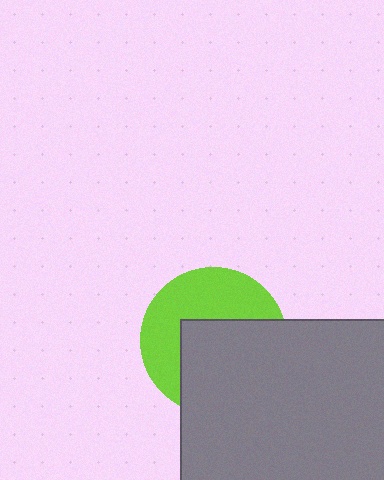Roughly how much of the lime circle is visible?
About half of it is visible (roughly 48%).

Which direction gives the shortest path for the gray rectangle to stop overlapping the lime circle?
Moving toward the lower-right gives the shortest separation.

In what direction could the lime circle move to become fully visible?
The lime circle could move toward the upper-left. That would shift it out from behind the gray rectangle entirely.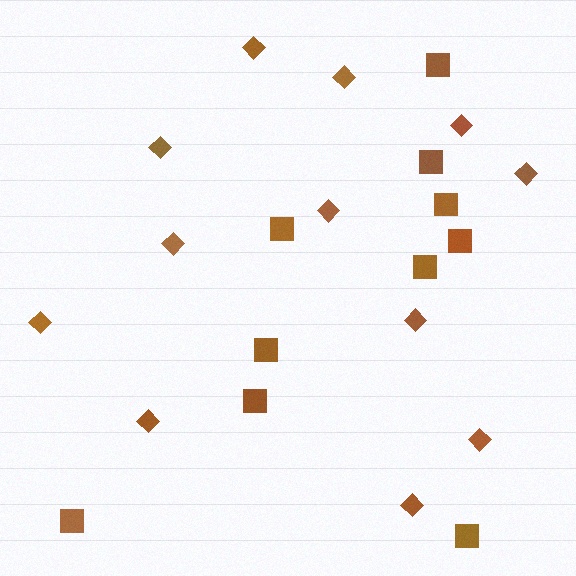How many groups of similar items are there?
There are 2 groups: one group of diamonds (12) and one group of squares (10).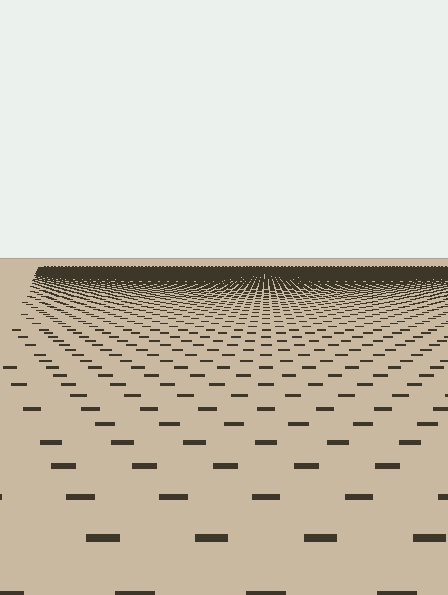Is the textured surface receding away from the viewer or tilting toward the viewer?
The surface is receding away from the viewer. Texture elements get smaller and denser toward the top.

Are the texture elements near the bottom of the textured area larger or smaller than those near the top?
Larger. Near the bottom, elements are closer to the viewer and appear at a bigger on-screen size.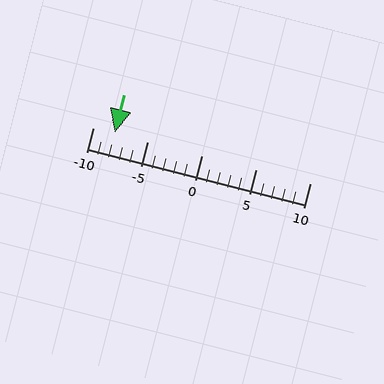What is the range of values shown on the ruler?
The ruler shows values from -10 to 10.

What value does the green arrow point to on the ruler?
The green arrow points to approximately -8.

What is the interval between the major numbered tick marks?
The major tick marks are spaced 5 units apart.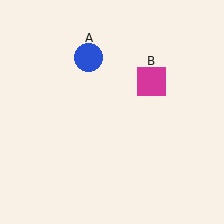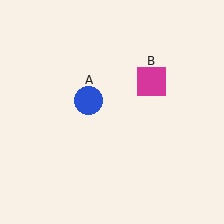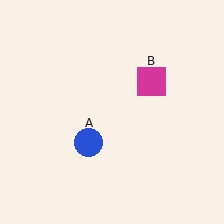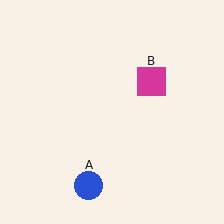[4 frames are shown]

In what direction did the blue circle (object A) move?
The blue circle (object A) moved down.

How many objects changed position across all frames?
1 object changed position: blue circle (object A).